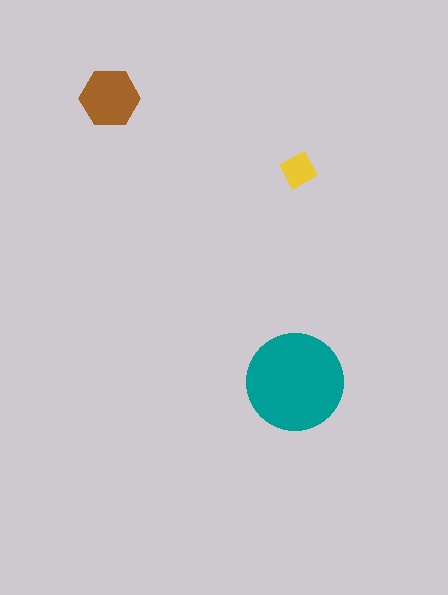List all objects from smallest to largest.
The yellow diamond, the brown hexagon, the teal circle.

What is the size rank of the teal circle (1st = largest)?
1st.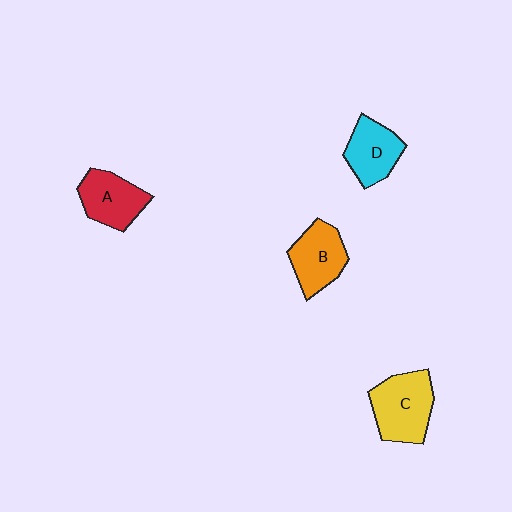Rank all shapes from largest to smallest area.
From largest to smallest: C (yellow), B (orange), A (red), D (cyan).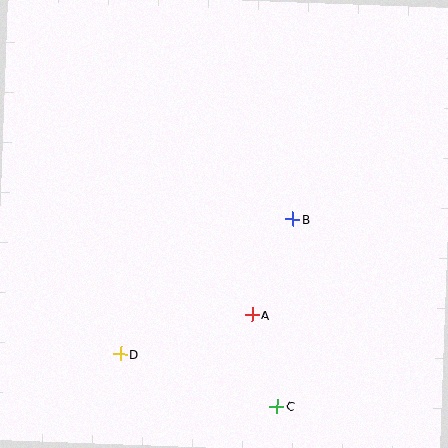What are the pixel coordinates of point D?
Point D is at (120, 354).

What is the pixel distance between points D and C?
The distance between D and C is 165 pixels.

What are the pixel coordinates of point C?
Point C is at (277, 406).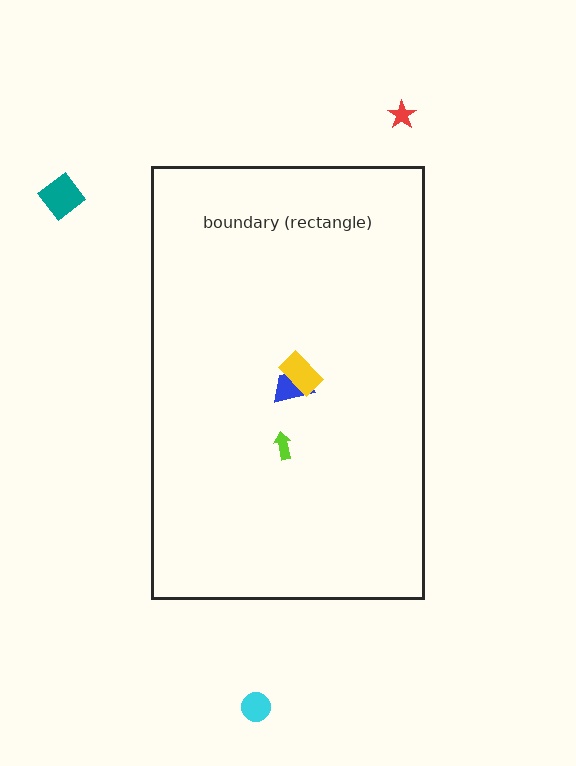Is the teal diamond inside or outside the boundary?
Outside.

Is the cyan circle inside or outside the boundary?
Outside.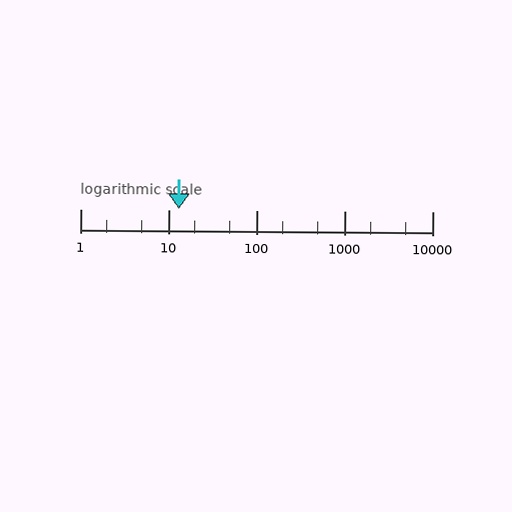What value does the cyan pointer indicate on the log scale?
The pointer indicates approximately 13.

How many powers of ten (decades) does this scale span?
The scale spans 4 decades, from 1 to 10000.